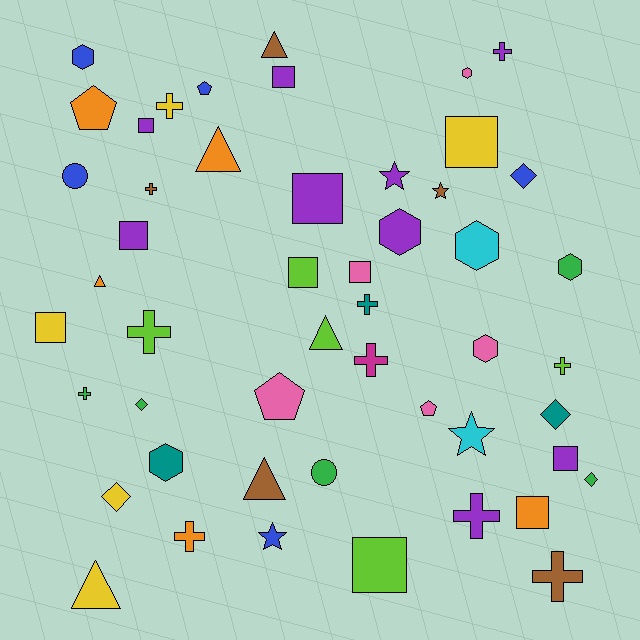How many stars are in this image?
There are 4 stars.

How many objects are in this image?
There are 50 objects.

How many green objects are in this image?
There are 5 green objects.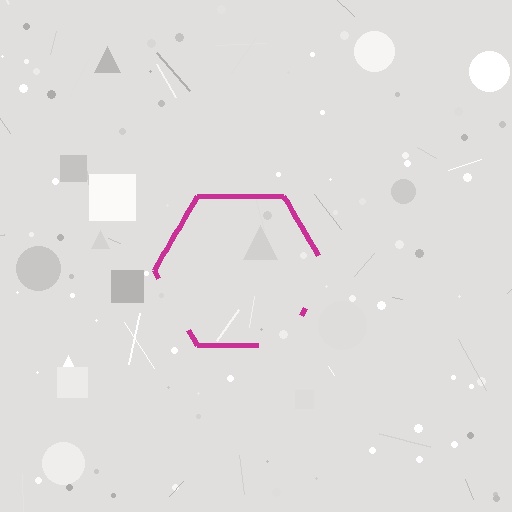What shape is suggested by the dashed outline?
The dashed outline suggests a hexagon.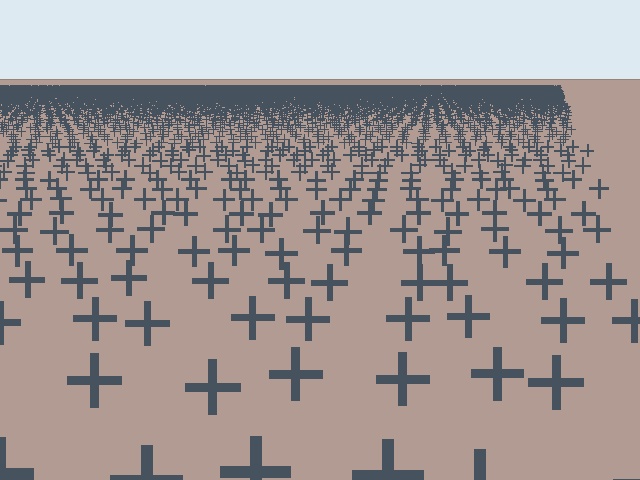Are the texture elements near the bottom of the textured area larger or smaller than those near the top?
Larger. Near the bottom, elements are closer to the viewer and appear at a bigger on-screen size.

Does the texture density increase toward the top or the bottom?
Density increases toward the top.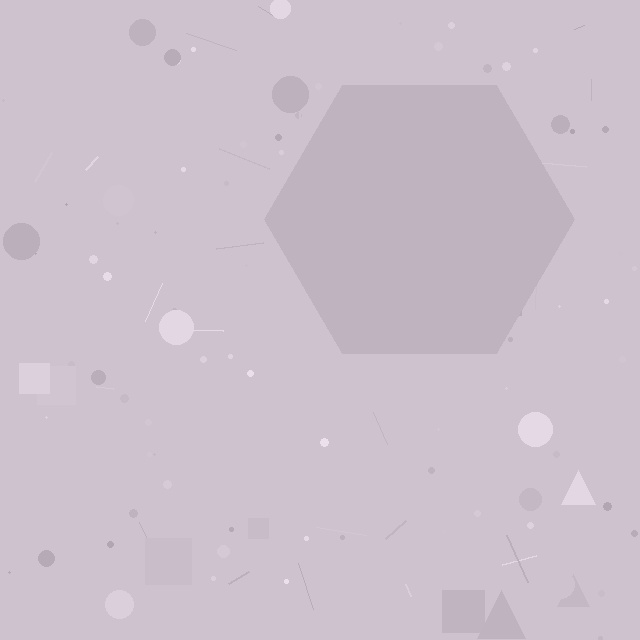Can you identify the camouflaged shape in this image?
The camouflaged shape is a hexagon.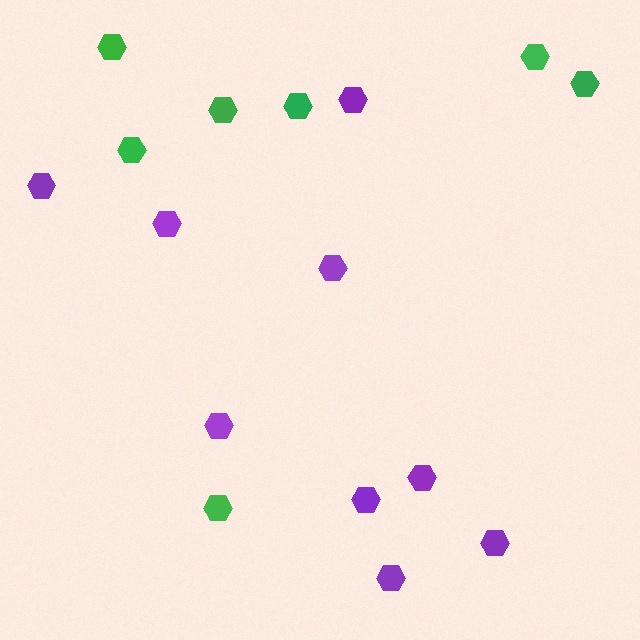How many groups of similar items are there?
There are 2 groups: one group of purple hexagons (9) and one group of green hexagons (7).